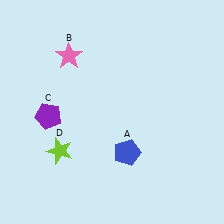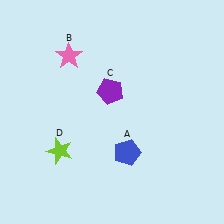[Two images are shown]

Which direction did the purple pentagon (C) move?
The purple pentagon (C) moved right.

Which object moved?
The purple pentagon (C) moved right.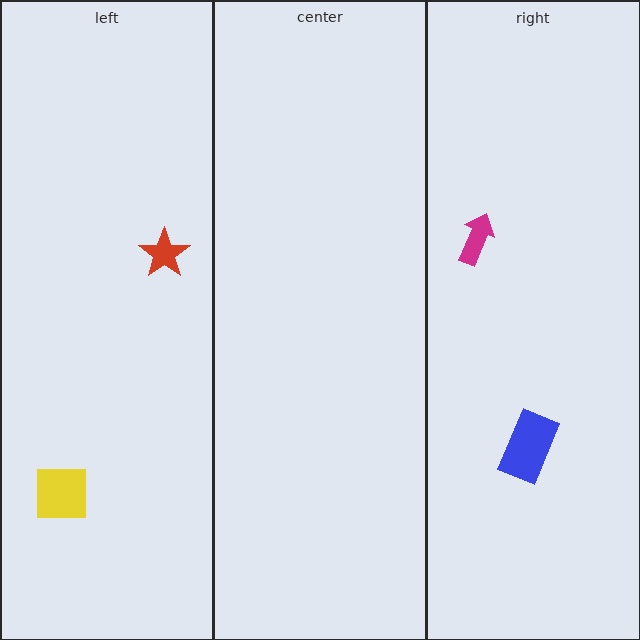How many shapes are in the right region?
2.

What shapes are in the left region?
The yellow square, the red star.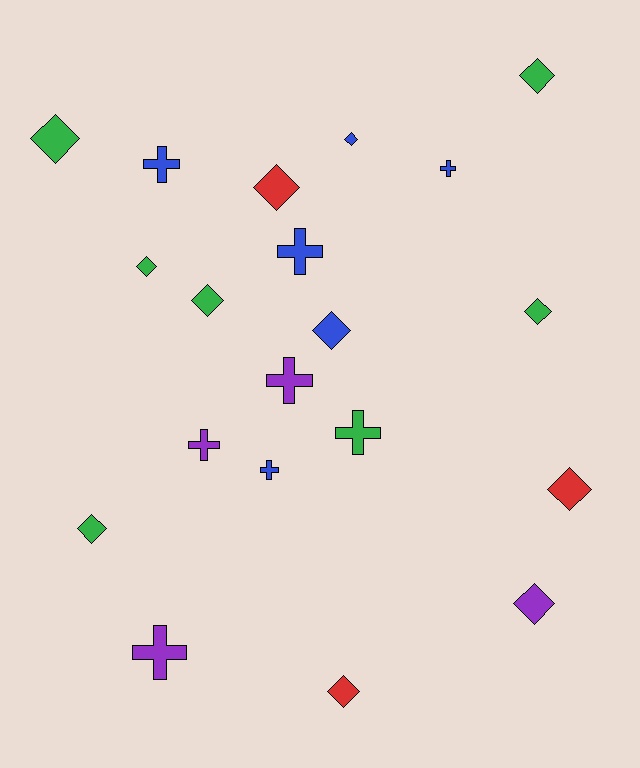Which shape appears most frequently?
Diamond, with 12 objects.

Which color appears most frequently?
Green, with 7 objects.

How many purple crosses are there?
There are 3 purple crosses.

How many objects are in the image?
There are 20 objects.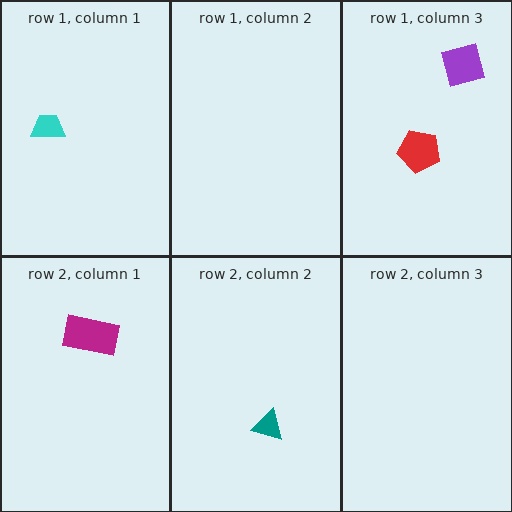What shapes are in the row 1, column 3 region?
The purple diamond, the red pentagon.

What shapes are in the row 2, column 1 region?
The magenta rectangle.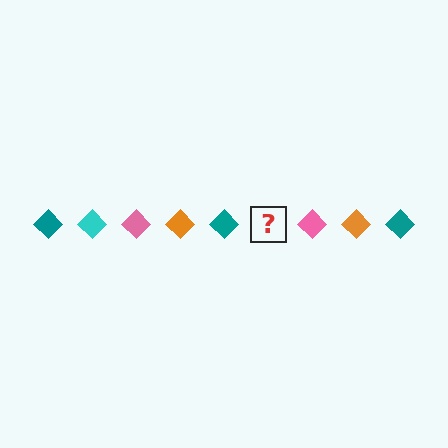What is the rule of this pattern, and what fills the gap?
The rule is that the pattern cycles through teal, cyan, pink, orange diamonds. The gap should be filled with a cyan diamond.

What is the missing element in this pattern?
The missing element is a cyan diamond.